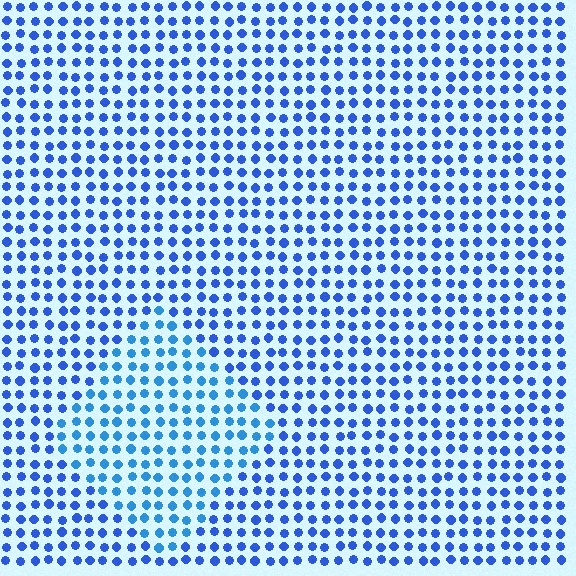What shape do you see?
I see a diamond.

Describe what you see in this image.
The image is filled with small blue elements in a uniform arrangement. A diamond-shaped region is visible where the elements are tinted to a slightly different hue, forming a subtle color boundary.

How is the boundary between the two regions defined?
The boundary is defined purely by a slight shift in hue (about 20 degrees). Spacing, size, and orientation are identical on both sides.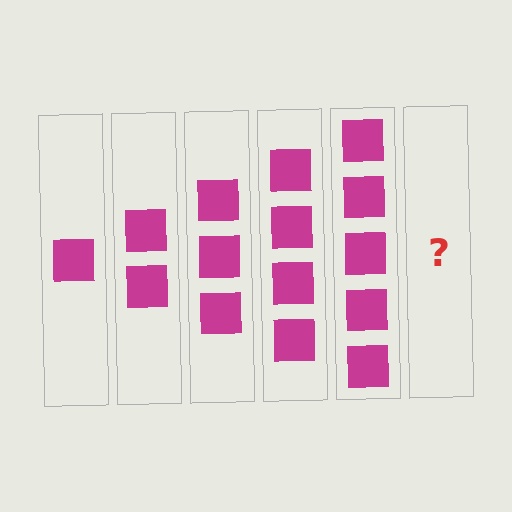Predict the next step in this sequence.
The next step is 6 squares.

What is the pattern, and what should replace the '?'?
The pattern is that each step adds one more square. The '?' should be 6 squares.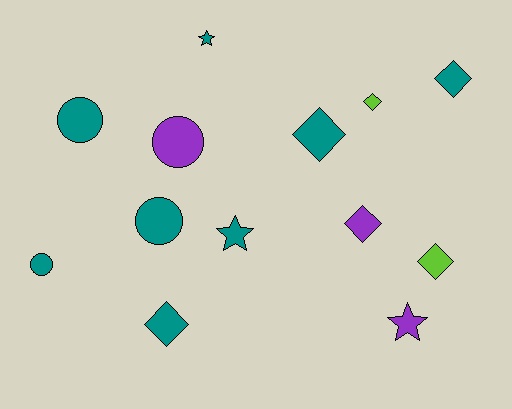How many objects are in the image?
There are 13 objects.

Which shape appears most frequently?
Diamond, with 6 objects.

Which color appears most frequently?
Teal, with 8 objects.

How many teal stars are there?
There are 2 teal stars.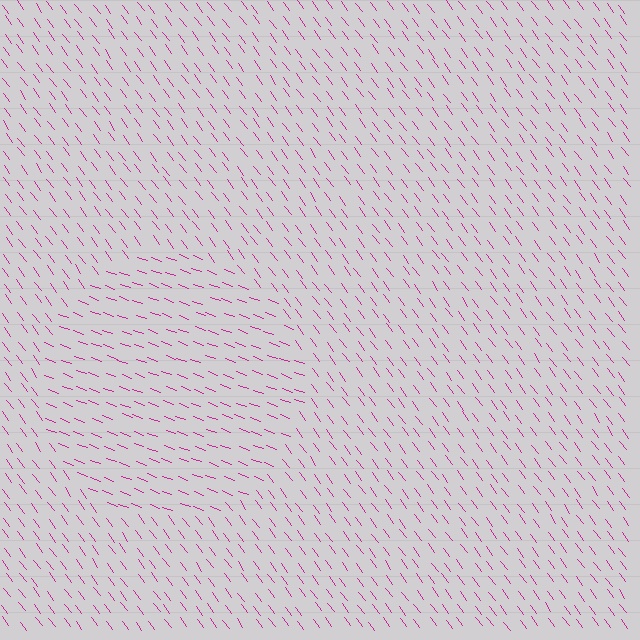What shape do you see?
I see a circle.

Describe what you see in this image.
The image is filled with small magenta line segments. A circle region in the image has lines oriented differently from the surrounding lines, creating a visible texture boundary.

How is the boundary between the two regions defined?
The boundary is defined purely by a change in line orientation (approximately 33 degrees difference). All lines are the same color and thickness.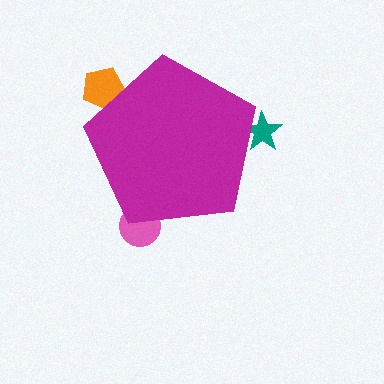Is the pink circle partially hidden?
Yes, the pink circle is partially hidden behind the magenta pentagon.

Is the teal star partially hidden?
Yes, the teal star is partially hidden behind the magenta pentagon.